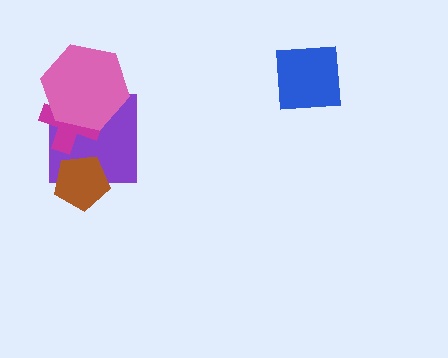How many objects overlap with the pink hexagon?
2 objects overlap with the pink hexagon.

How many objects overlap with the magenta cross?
2 objects overlap with the magenta cross.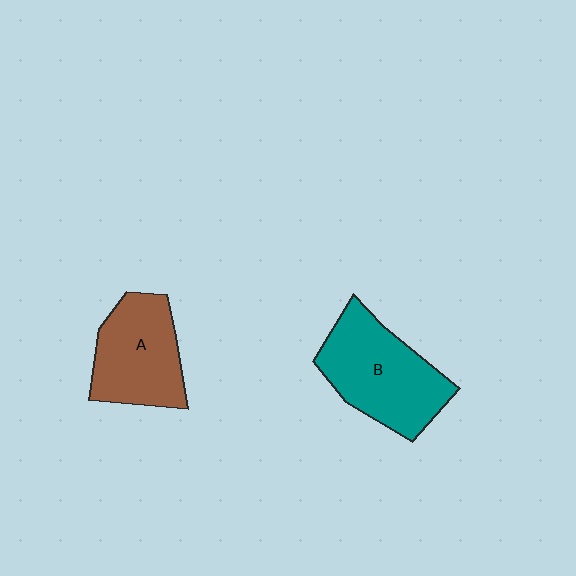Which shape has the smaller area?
Shape A (brown).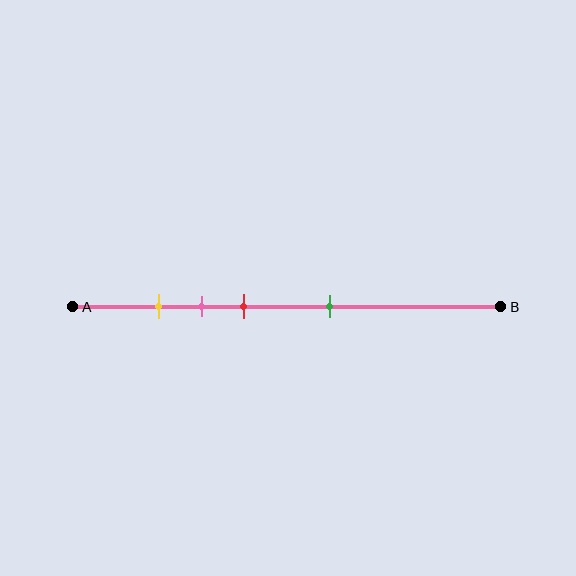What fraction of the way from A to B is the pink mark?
The pink mark is approximately 30% (0.3) of the way from A to B.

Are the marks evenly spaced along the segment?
No, the marks are not evenly spaced.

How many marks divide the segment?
There are 4 marks dividing the segment.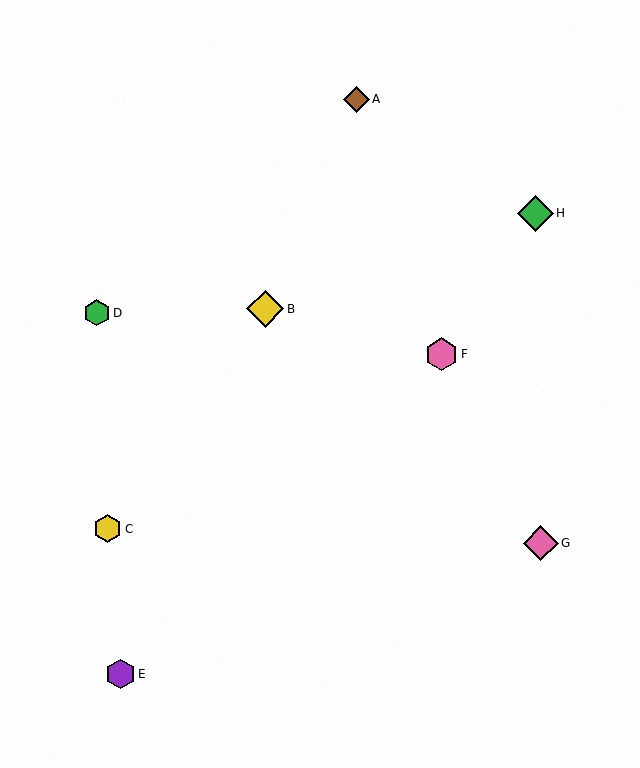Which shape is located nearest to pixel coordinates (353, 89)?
The brown diamond (labeled A) at (357, 99) is nearest to that location.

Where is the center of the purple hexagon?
The center of the purple hexagon is at (120, 674).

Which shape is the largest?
The yellow diamond (labeled B) is the largest.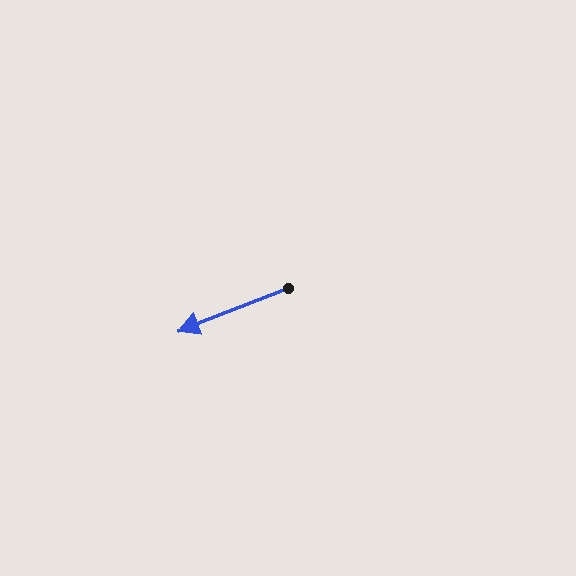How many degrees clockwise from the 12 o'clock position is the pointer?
Approximately 249 degrees.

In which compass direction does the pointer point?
West.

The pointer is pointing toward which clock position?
Roughly 8 o'clock.